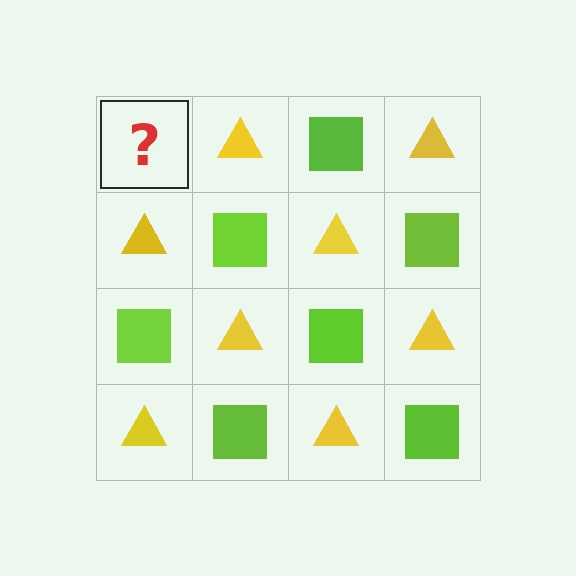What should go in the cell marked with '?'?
The missing cell should contain a lime square.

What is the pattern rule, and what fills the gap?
The rule is that it alternates lime square and yellow triangle in a checkerboard pattern. The gap should be filled with a lime square.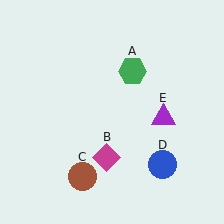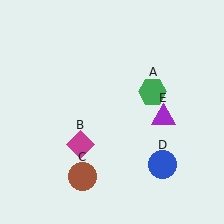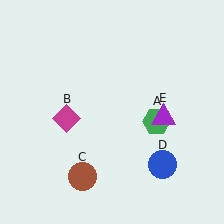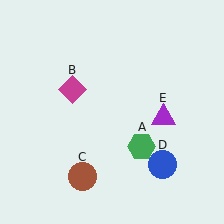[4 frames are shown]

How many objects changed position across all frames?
2 objects changed position: green hexagon (object A), magenta diamond (object B).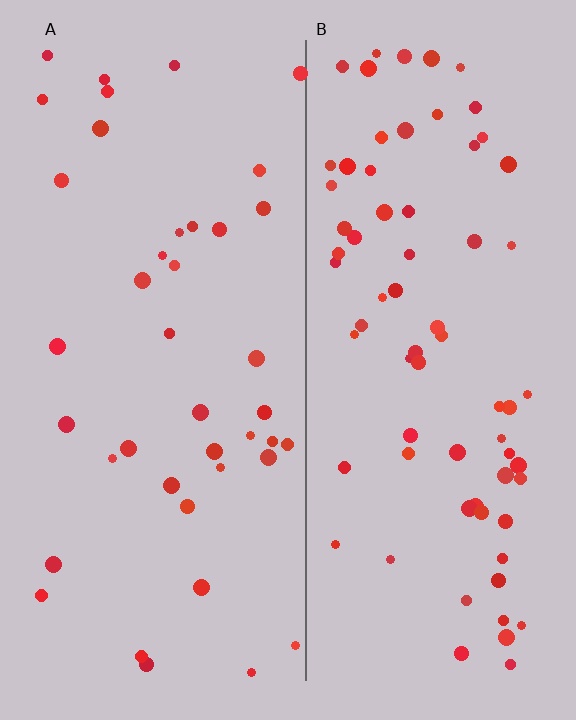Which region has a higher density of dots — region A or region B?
B (the right).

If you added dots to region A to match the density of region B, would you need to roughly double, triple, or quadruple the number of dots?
Approximately double.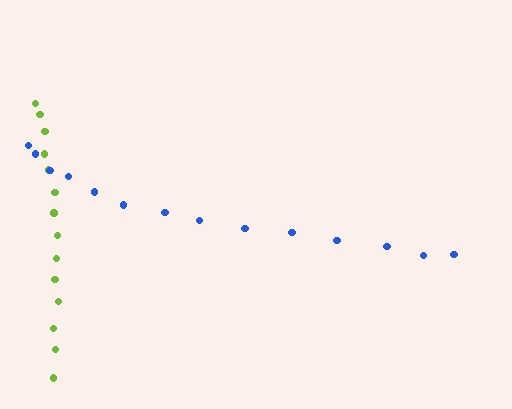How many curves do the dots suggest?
There are 2 distinct paths.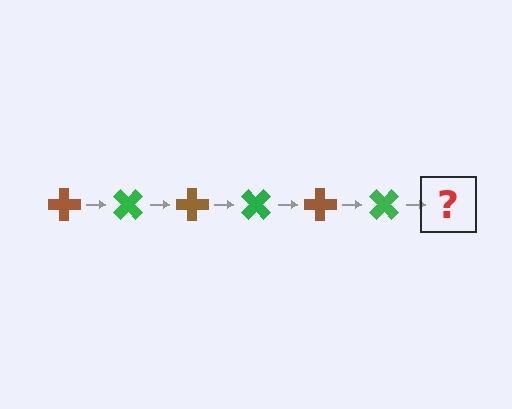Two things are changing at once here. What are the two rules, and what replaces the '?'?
The two rules are that it rotates 45 degrees each step and the color cycles through brown and green. The '?' should be a brown cross, rotated 270 degrees from the start.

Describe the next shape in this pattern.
It should be a brown cross, rotated 270 degrees from the start.